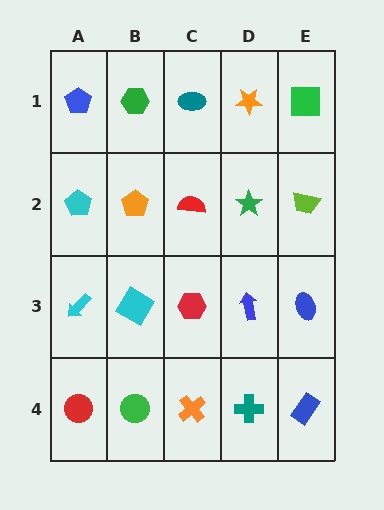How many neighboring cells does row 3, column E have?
3.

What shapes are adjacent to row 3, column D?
A green star (row 2, column D), a teal cross (row 4, column D), a red hexagon (row 3, column C), a blue ellipse (row 3, column E).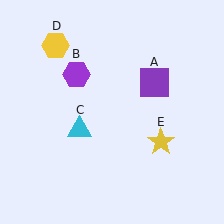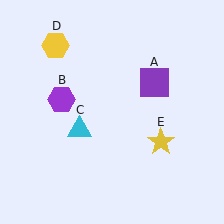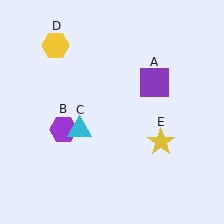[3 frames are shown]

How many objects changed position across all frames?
1 object changed position: purple hexagon (object B).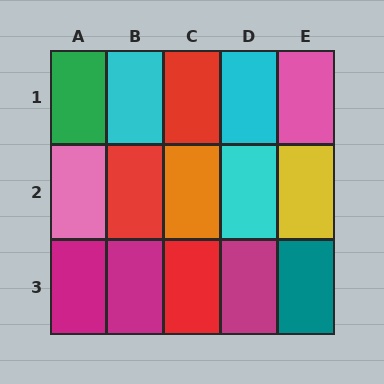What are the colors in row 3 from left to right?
Magenta, magenta, red, magenta, teal.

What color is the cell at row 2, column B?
Red.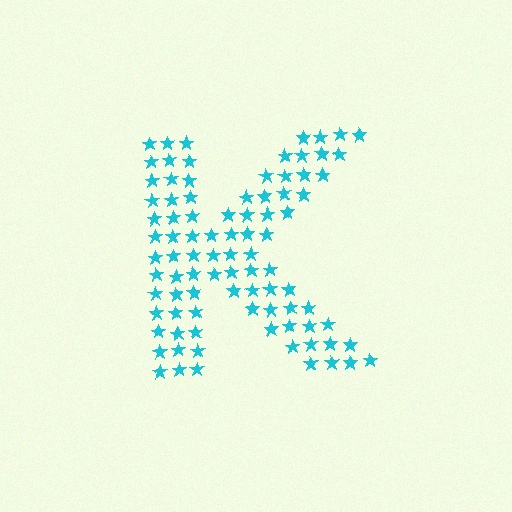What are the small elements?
The small elements are stars.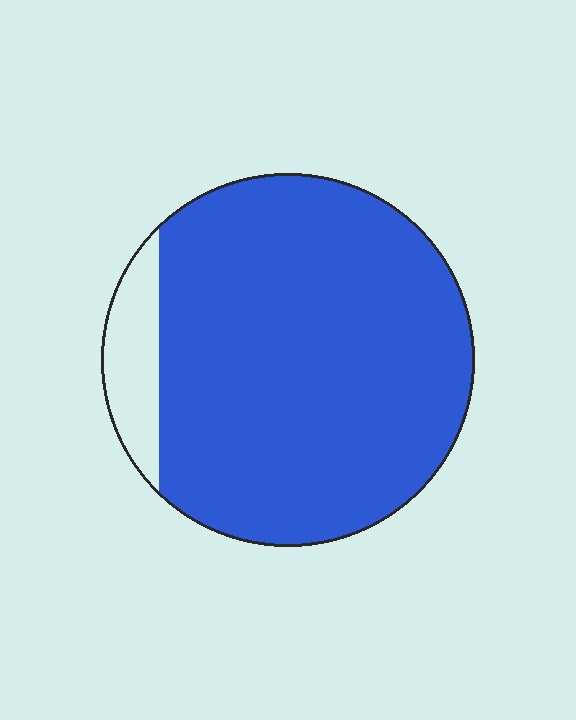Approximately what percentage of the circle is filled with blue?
Approximately 90%.